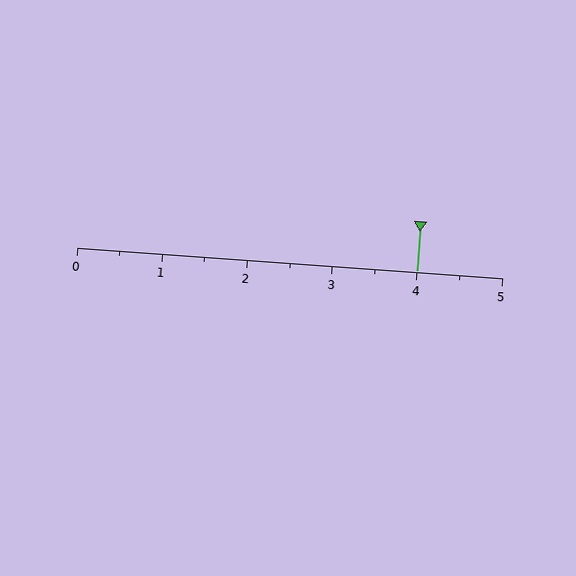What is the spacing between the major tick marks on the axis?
The major ticks are spaced 1 apart.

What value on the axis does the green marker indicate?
The marker indicates approximately 4.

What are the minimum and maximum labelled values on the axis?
The axis runs from 0 to 5.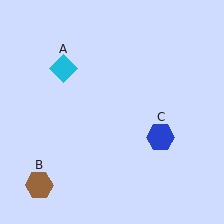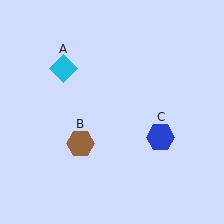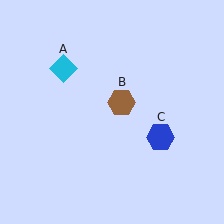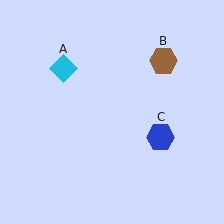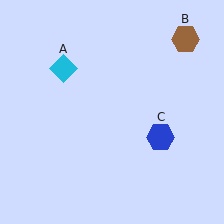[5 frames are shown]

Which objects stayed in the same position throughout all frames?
Cyan diamond (object A) and blue hexagon (object C) remained stationary.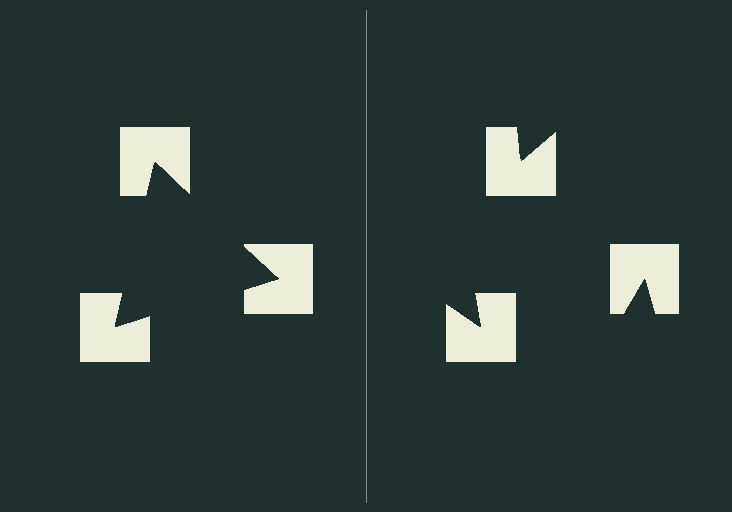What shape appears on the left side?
An illusory triangle.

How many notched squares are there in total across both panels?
6 — 3 on each side.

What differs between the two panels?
The notched squares are positioned identically on both sides; only the wedge orientations differ. On the left they align to a triangle; on the right they are misaligned.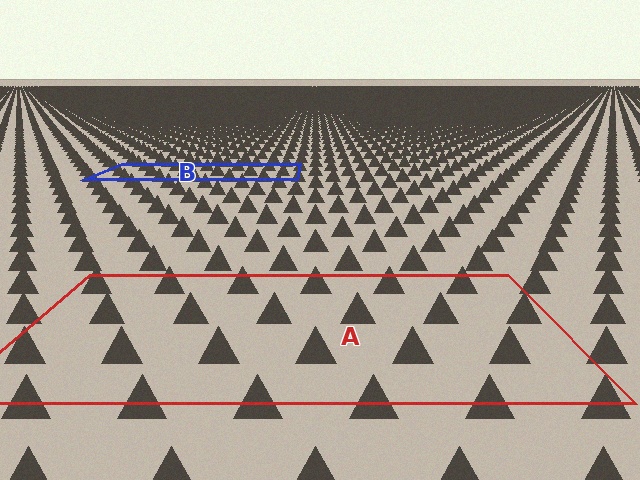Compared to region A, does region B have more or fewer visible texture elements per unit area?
Region B has more texture elements per unit area — they are packed more densely because it is farther away.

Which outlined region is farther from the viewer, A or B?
Region B is farther from the viewer — the texture elements inside it appear smaller and more densely packed.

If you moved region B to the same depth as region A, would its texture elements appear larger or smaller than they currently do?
They would appear larger. At a closer depth, the same texture elements are projected at a bigger on-screen size.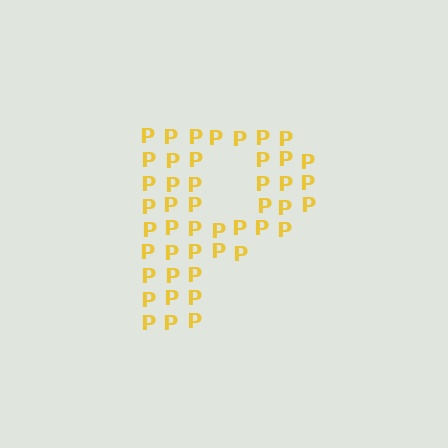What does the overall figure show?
The overall figure shows the letter P.